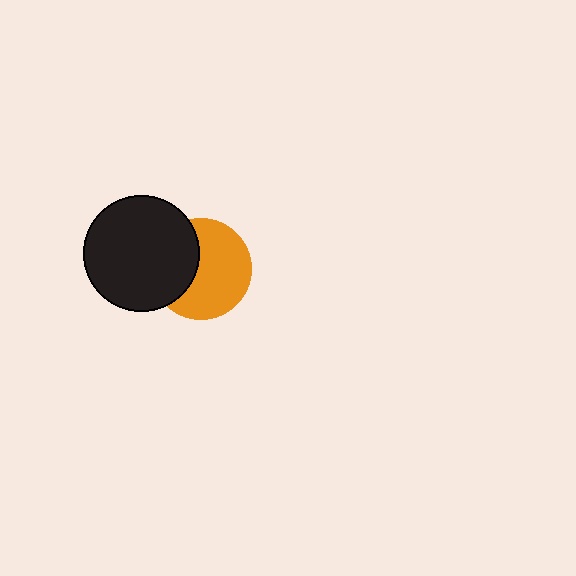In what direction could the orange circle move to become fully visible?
The orange circle could move right. That would shift it out from behind the black circle entirely.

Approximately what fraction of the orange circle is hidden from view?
Roughly 37% of the orange circle is hidden behind the black circle.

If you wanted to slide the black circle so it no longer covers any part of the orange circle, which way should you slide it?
Slide it left — that is the most direct way to separate the two shapes.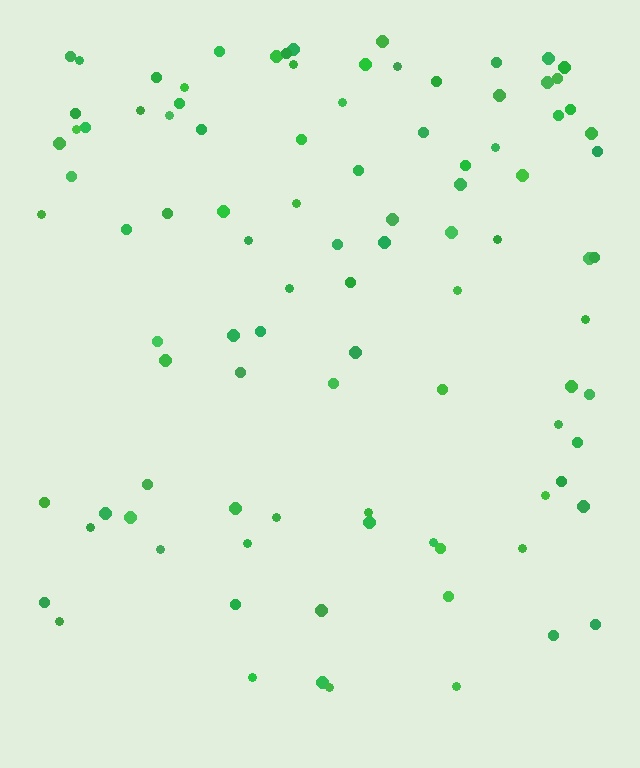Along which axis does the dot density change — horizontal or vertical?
Vertical.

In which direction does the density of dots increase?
From bottom to top, with the top side densest.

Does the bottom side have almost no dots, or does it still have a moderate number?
Still a moderate number, just noticeably fewer than the top.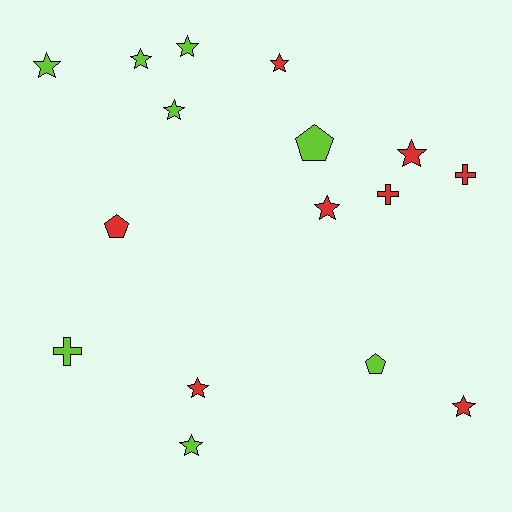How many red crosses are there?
There are 2 red crosses.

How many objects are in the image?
There are 16 objects.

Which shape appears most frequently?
Star, with 10 objects.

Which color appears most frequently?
Lime, with 8 objects.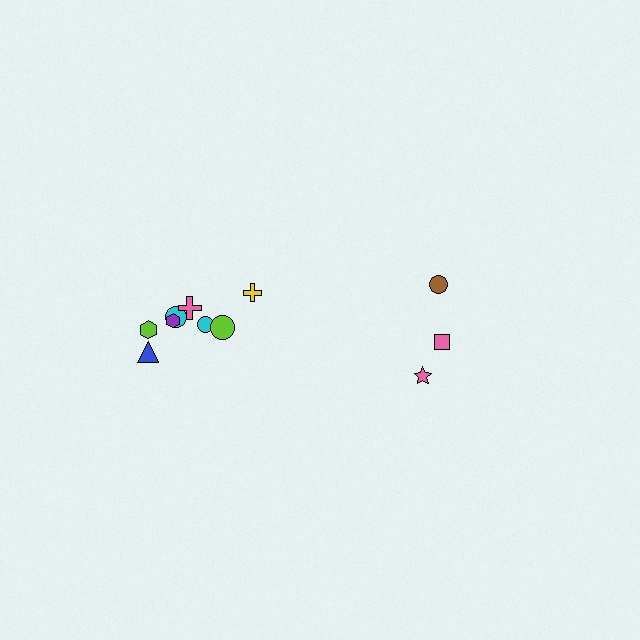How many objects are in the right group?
There are 3 objects.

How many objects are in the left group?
There are 8 objects.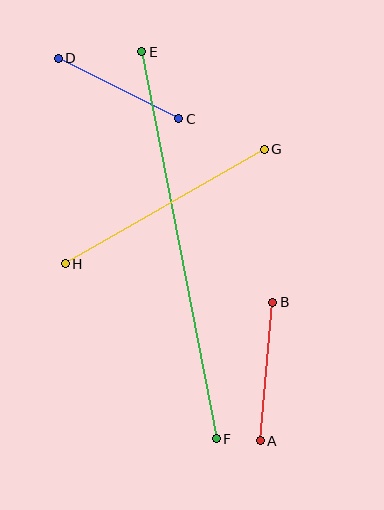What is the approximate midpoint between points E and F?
The midpoint is at approximately (179, 245) pixels.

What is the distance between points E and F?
The distance is approximately 394 pixels.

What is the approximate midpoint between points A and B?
The midpoint is at approximately (267, 372) pixels.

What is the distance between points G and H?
The distance is approximately 229 pixels.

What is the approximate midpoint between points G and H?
The midpoint is at approximately (165, 206) pixels.